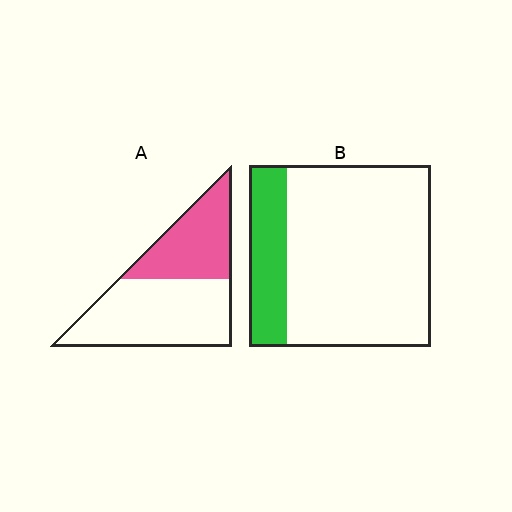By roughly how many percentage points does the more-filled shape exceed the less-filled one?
By roughly 20 percentage points (A over B).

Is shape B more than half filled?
No.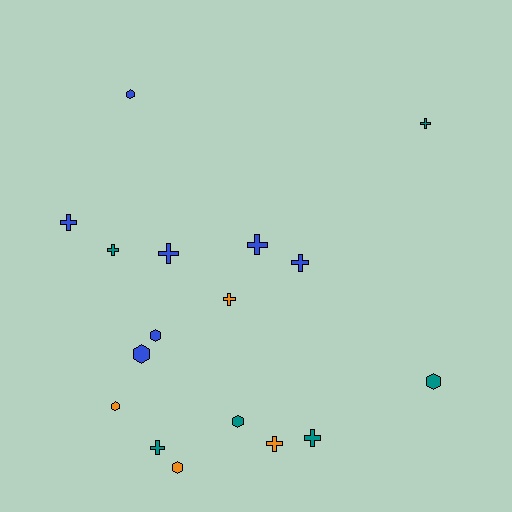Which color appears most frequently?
Blue, with 7 objects.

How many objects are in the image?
There are 17 objects.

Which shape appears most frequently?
Cross, with 10 objects.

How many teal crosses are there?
There are 4 teal crosses.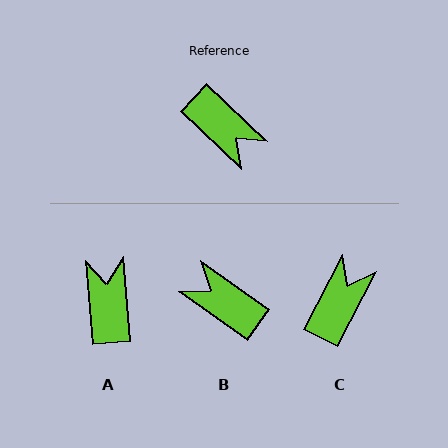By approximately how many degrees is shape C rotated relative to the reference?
Approximately 106 degrees counter-clockwise.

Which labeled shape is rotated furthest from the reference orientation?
B, about 172 degrees away.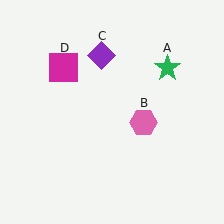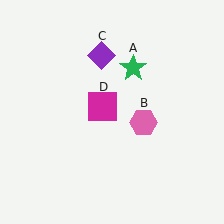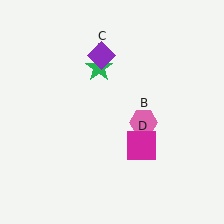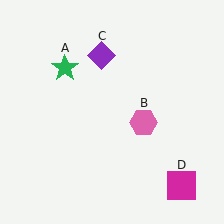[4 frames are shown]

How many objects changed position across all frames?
2 objects changed position: green star (object A), magenta square (object D).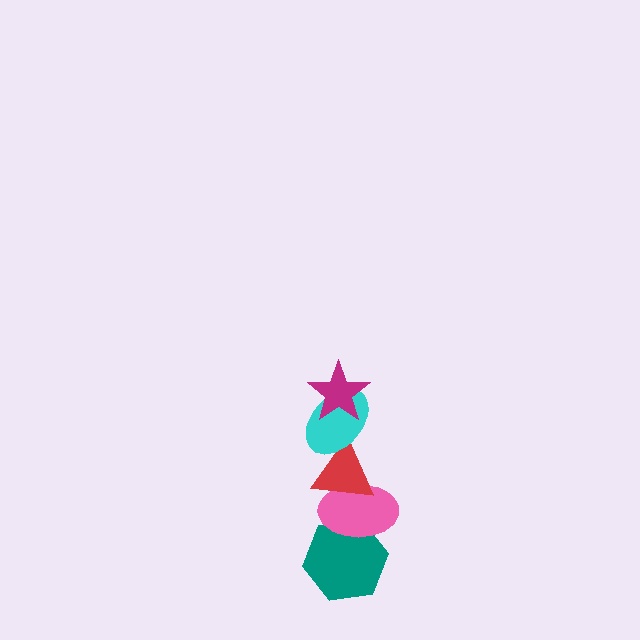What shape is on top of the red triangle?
The cyan ellipse is on top of the red triangle.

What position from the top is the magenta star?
The magenta star is 1st from the top.